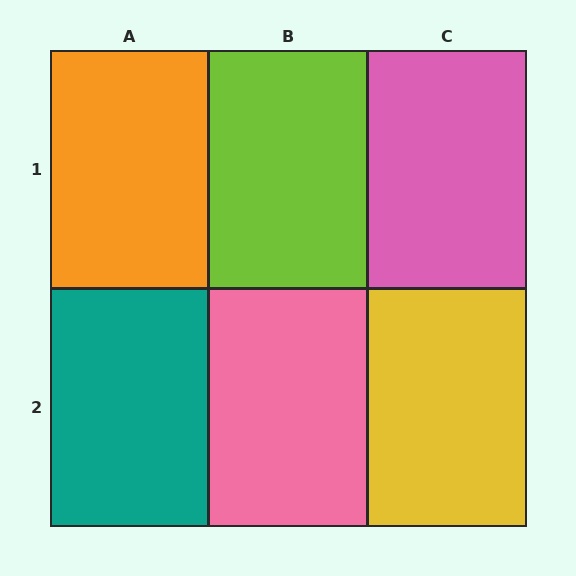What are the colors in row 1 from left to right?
Orange, lime, pink.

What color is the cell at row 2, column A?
Teal.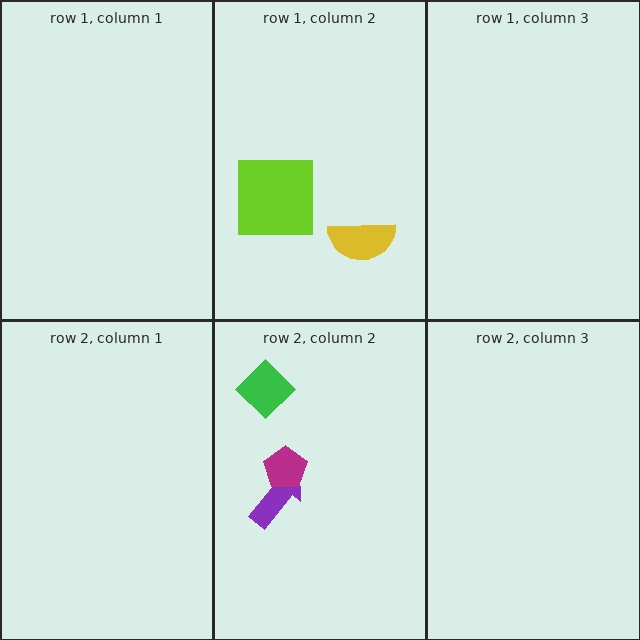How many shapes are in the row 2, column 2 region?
3.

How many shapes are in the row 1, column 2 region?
2.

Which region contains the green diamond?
The row 2, column 2 region.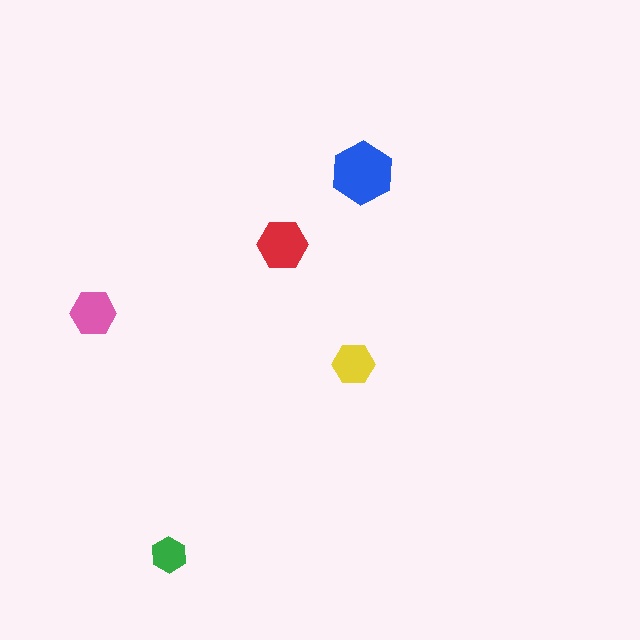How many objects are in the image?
There are 5 objects in the image.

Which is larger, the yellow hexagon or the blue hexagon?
The blue one.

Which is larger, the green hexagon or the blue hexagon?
The blue one.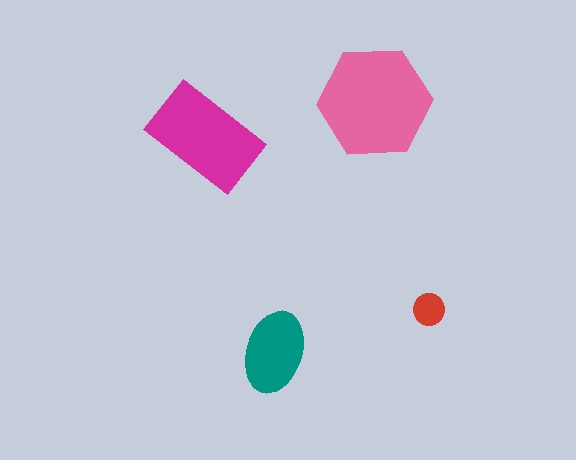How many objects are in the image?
There are 4 objects in the image.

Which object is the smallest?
The red circle.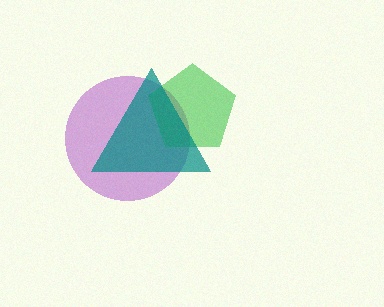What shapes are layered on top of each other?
The layered shapes are: a purple circle, a green pentagon, a teal triangle.